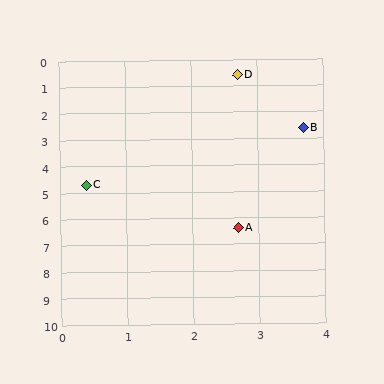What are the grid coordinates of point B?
Point B is at approximately (3.7, 2.6).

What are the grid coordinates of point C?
Point C is at approximately (0.4, 4.7).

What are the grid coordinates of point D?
Point D is at approximately (2.7, 0.6).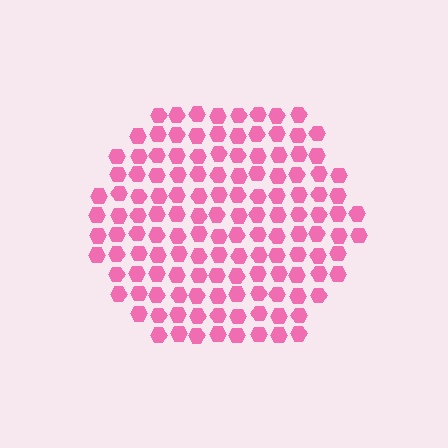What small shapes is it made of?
It is made of small hexagons.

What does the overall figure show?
The overall figure shows a hexagon.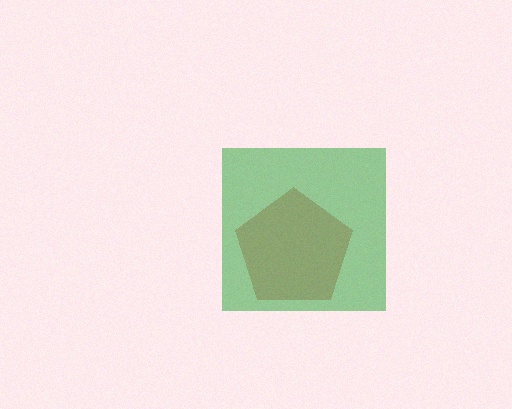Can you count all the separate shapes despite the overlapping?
Yes, there are 2 separate shapes.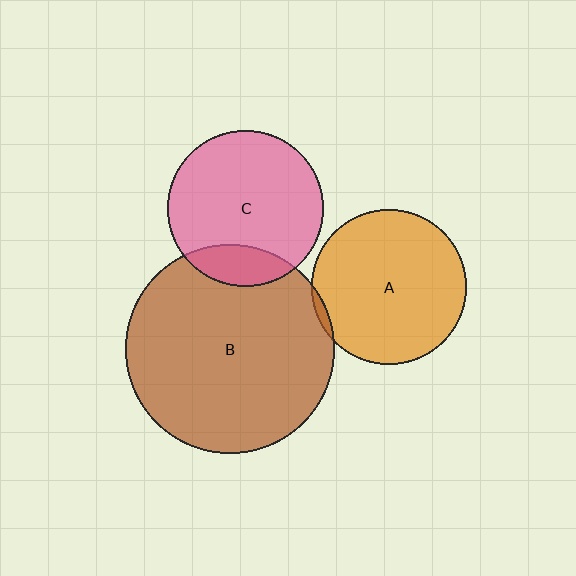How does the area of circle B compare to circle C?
Approximately 1.8 times.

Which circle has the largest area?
Circle B (brown).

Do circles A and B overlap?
Yes.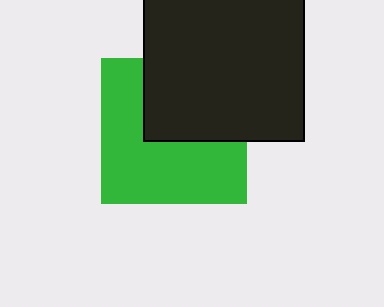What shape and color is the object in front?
The object in front is a black rectangle.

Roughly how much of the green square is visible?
About half of it is visible (roughly 59%).